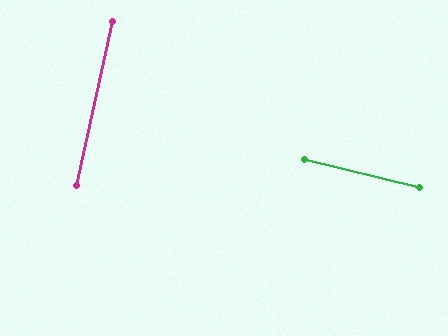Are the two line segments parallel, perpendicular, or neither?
Perpendicular — they meet at approximately 89°.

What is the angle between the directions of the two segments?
Approximately 89 degrees.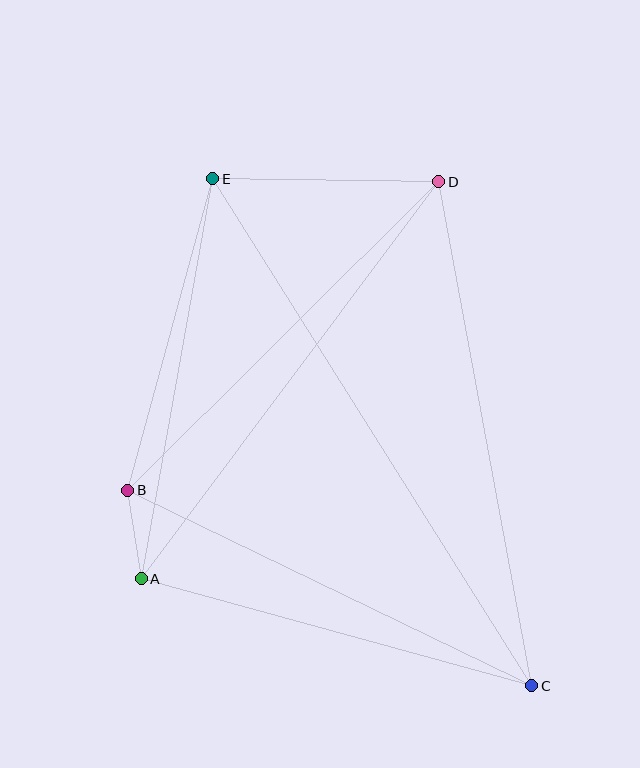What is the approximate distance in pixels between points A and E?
The distance between A and E is approximately 406 pixels.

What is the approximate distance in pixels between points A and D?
The distance between A and D is approximately 496 pixels.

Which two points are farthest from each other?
Points C and E are farthest from each other.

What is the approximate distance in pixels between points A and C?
The distance between A and C is approximately 405 pixels.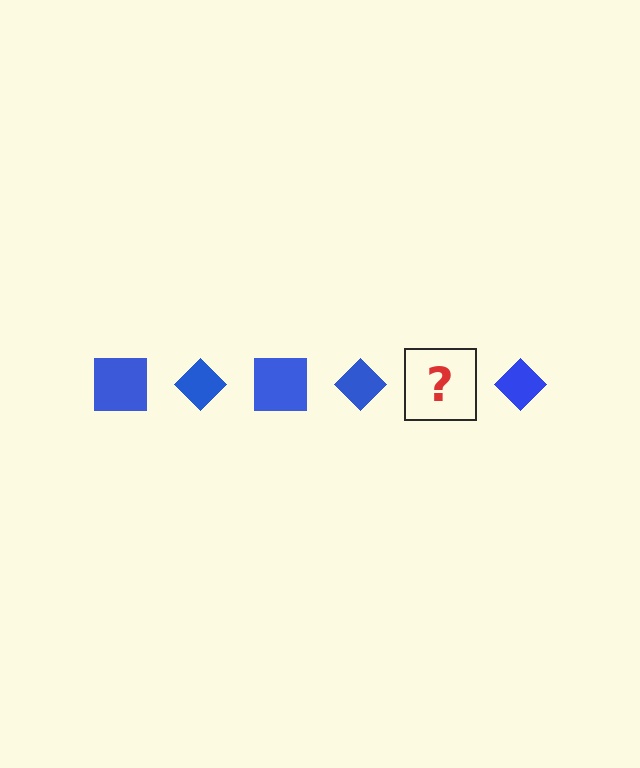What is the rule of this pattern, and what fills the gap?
The rule is that the pattern cycles through square, diamond shapes in blue. The gap should be filled with a blue square.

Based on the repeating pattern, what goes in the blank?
The blank should be a blue square.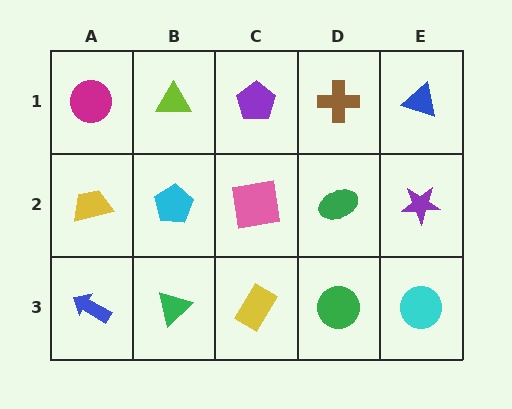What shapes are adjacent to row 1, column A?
A yellow trapezoid (row 2, column A), a lime triangle (row 1, column B).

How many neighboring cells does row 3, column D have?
3.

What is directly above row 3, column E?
A purple star.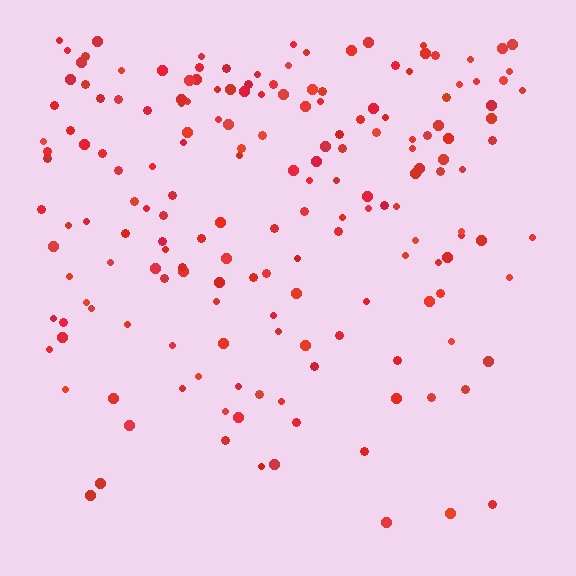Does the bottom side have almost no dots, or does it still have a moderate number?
Still a moderate number, just noticeably fewer than the top.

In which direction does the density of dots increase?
From bottom to top, with the top side densest.